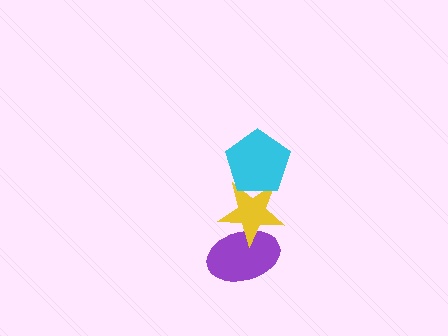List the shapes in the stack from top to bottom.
From top to bottom: the cyan pentagon, the yellow star, the purple ellipse.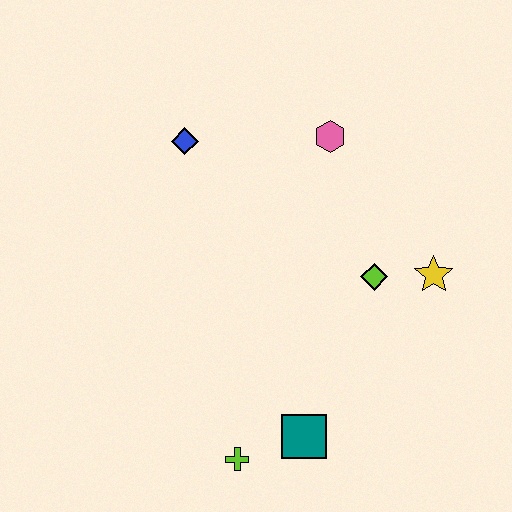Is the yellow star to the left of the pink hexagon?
No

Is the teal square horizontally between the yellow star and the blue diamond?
Yes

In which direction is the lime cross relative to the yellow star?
The lime cross is to the left of the yellow star.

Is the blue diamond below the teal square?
No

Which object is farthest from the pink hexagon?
The lime cross is farthest from the pink hexagon.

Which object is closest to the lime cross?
The teal square is closest to the lime cross.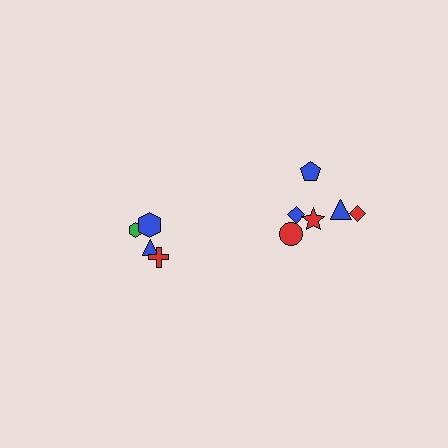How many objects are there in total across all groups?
There are 10 objects.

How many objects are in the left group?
There are 4 objects.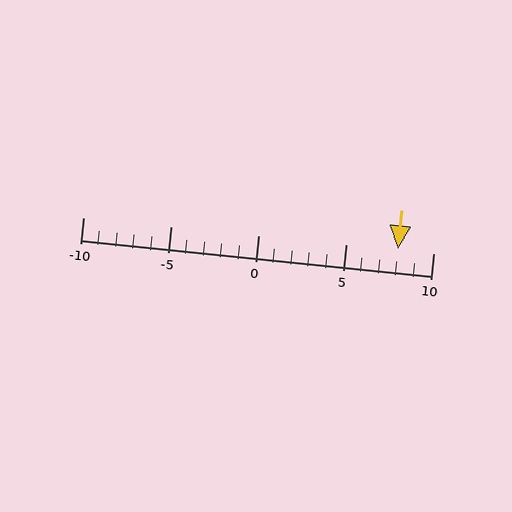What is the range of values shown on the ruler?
The ruler shows values from -10 to 10.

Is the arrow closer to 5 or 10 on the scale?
The arrow is closer to 10.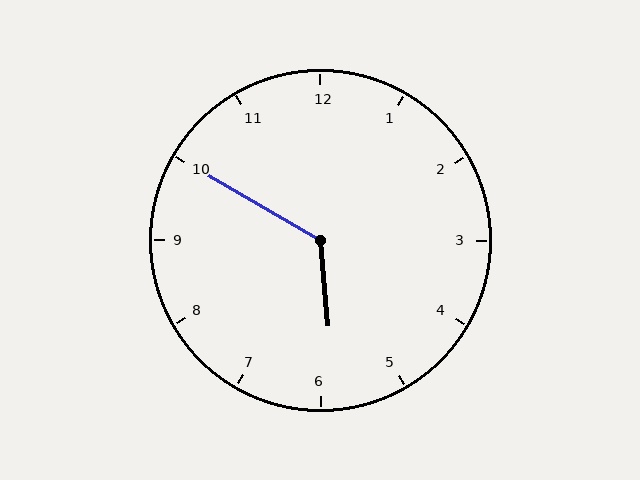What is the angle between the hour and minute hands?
Approximately 125 degrees.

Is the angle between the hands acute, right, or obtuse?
It is obtuse.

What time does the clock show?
5:50.